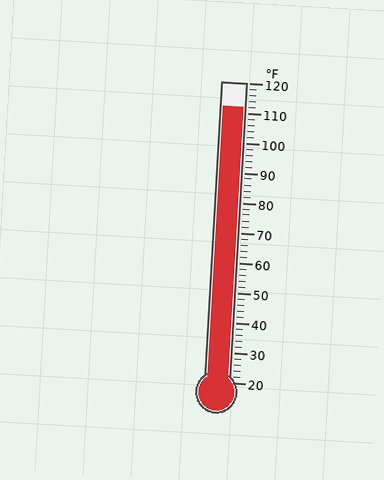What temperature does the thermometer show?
The thermometer shows approximately 112°F.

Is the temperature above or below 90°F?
The temperature is above 90°F.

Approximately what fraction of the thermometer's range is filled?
The thermometer is filled to approximately 90% of its range.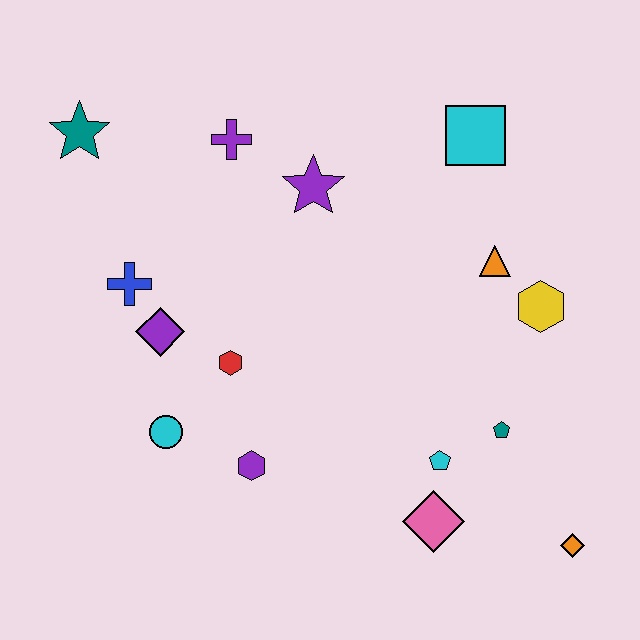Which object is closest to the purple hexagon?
The cyan circle is closest to the purple hexagon.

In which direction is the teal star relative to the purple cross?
The teal star is to the left of the purple cross.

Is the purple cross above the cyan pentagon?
Yes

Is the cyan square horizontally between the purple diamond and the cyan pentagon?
No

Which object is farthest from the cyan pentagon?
The teal star is farthest from the cyan pentagon.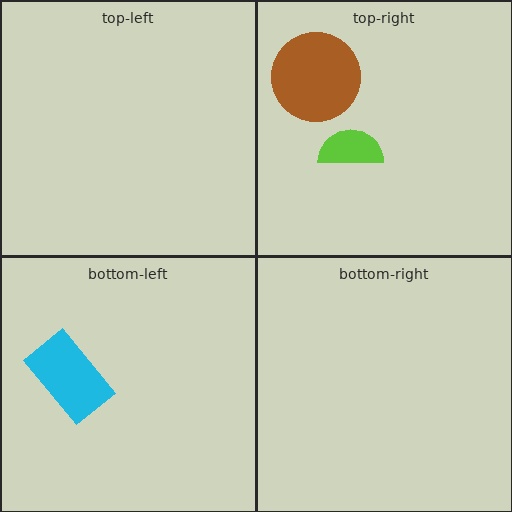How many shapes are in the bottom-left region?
1.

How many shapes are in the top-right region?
2.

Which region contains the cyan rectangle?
The bottom-left region.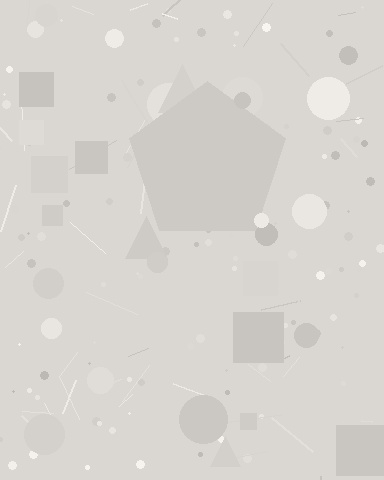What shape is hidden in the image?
A pentagon is hidden in the image.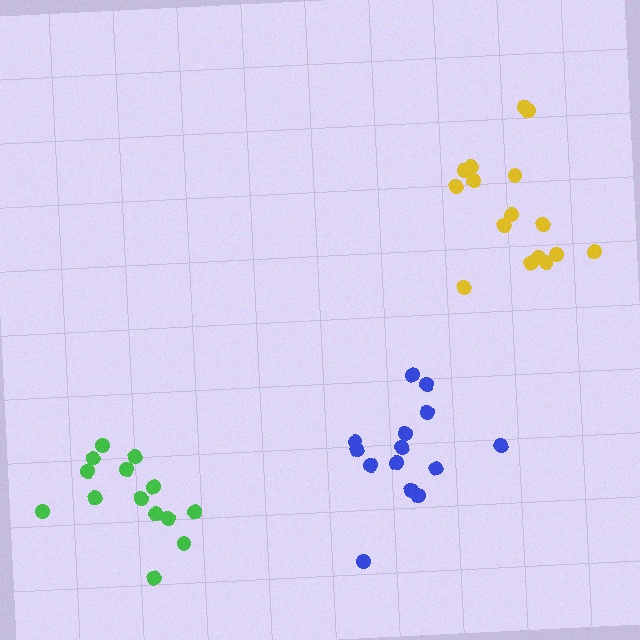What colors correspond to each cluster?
The clusters are colored: green, yellow, blue.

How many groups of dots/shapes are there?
There are 3 groups.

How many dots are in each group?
Group 1: 14 dots, Group 2: 16 dots, Group 3: 15 dots (45 total).